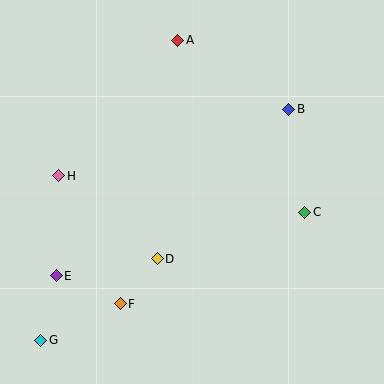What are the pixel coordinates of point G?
Point G is at (41, 340).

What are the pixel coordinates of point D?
Point D is at (157, 259).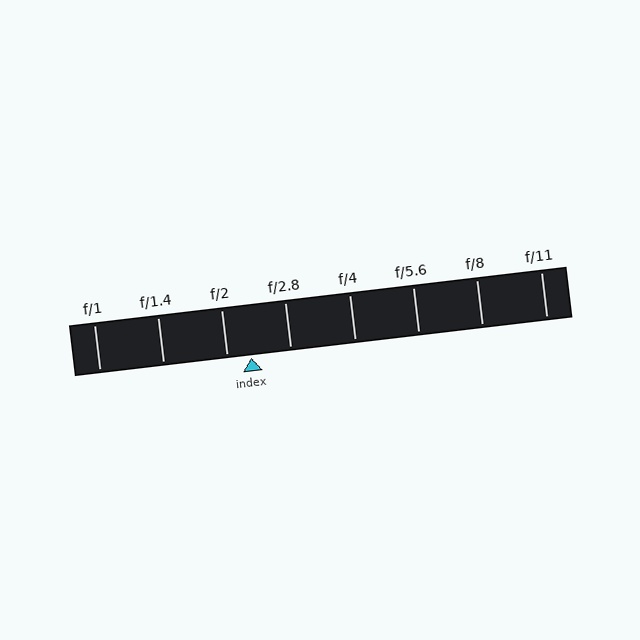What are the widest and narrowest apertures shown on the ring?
The widest aperture shown is f/1 and the narrowest is f/11.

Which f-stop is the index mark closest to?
The index mark is closest to f/2.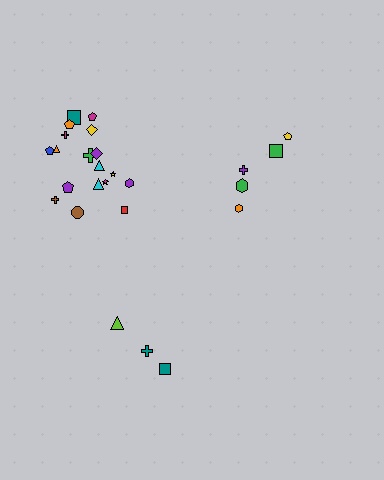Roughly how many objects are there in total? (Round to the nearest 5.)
Roughly 25 objects in total.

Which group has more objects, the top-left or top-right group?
The top-left group.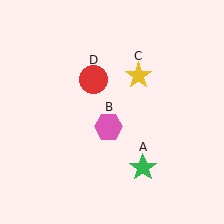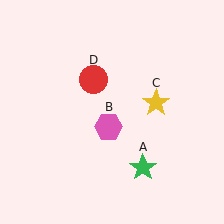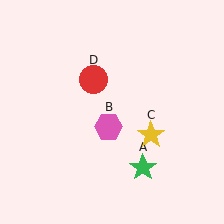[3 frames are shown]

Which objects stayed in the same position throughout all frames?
Green star (object A) and pink hexagon (object B) and red circle (object D) remained stationary.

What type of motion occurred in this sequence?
The yellow star (object C) rotated clockwise around the center of the scene.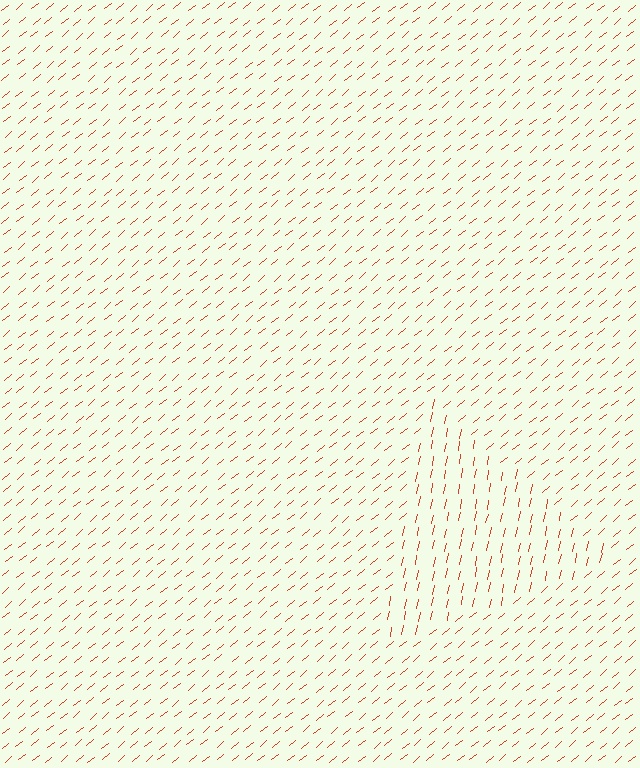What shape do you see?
I see a triangle.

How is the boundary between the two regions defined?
The boundary is defined purely by a change in line orientation (approximately 39 degrees difference). All lines are the same color and thickness.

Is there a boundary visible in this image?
Yes, there is a texture boundary formed by a change in line orientation.